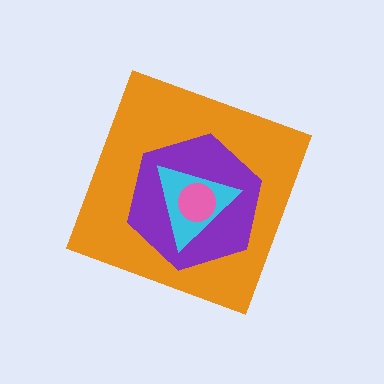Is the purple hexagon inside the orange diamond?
Yes.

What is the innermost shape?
The pink circle.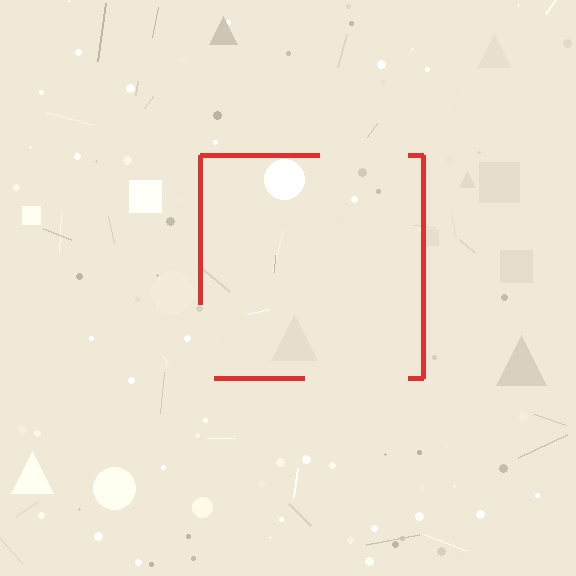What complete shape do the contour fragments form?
The contour fragments form a square.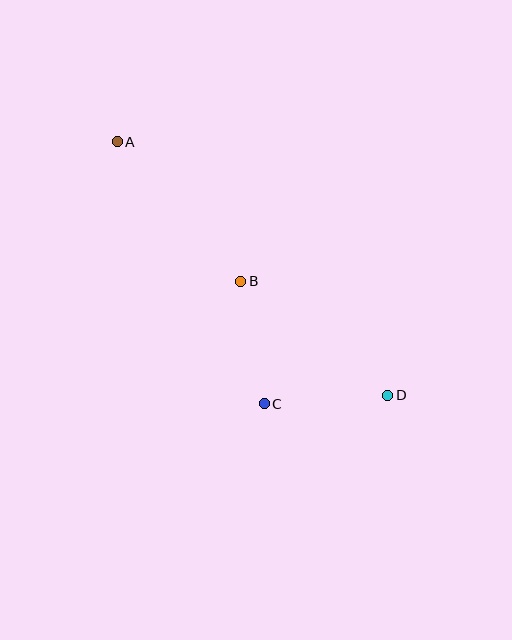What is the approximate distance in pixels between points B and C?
The distance between B and C is approximately 125 pixels.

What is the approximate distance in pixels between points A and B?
The distance between A and B is approximately 186 pixels.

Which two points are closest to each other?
Points C and D are closest to each other.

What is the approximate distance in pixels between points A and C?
The distance between A and C is approximately 301 pixels.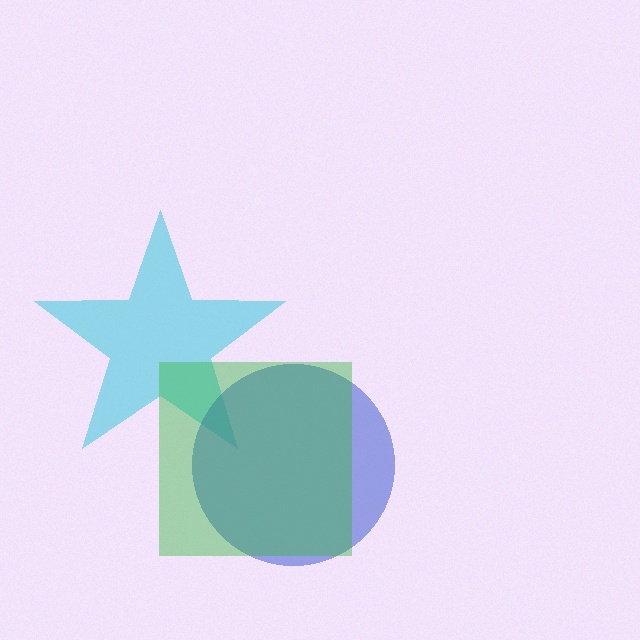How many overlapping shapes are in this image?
There are 3 overlapping shapes in the image.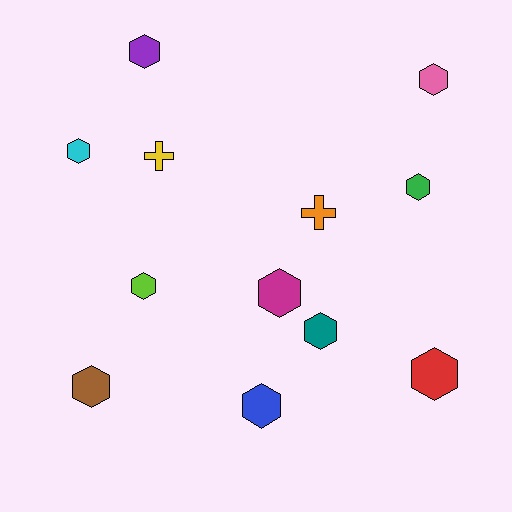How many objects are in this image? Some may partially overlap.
There are 12 objects.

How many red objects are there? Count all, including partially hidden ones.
There is 1 red object.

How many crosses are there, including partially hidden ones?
There are 2 crosses.